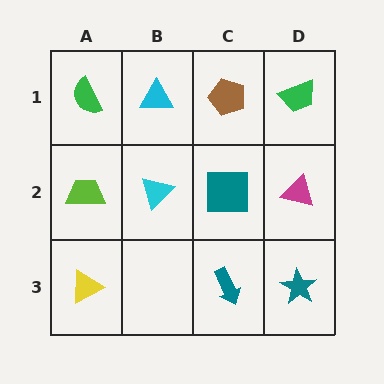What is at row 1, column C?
A brown pentagon.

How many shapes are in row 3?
3 shapes.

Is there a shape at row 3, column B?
No, that cell is empty.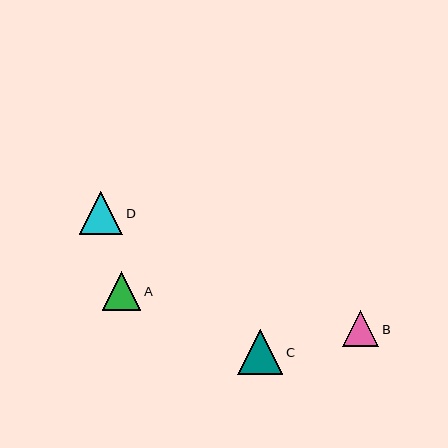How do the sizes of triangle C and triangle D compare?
Triangle C and triangle D are approximately the same size.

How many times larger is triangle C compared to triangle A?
Triangle C is approximately 1.2 times the size of triangle A.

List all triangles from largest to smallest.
From largest to smallest: C, D, A, B.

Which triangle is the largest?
Triangle C is the largest with a size of approximately 45 pixels.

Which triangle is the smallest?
Triangle B is the smallest with a size of approximately 36 pixels.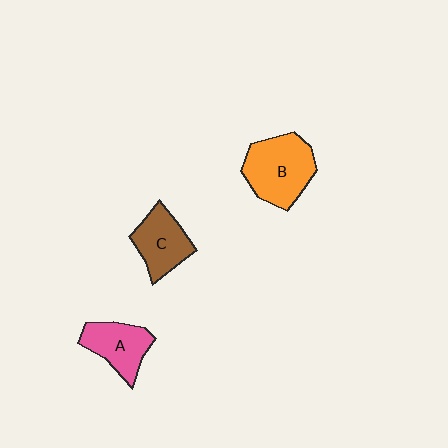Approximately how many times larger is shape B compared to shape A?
Approximately 1.5 times.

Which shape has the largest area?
Shape B (orange).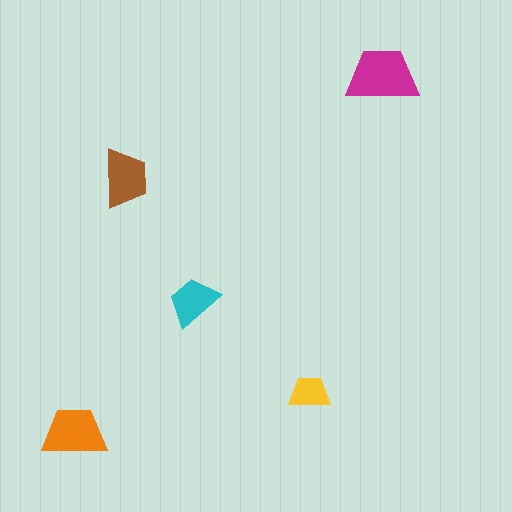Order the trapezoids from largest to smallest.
the magenta one, the orange one, the brown one, the cyan one, the yellow one.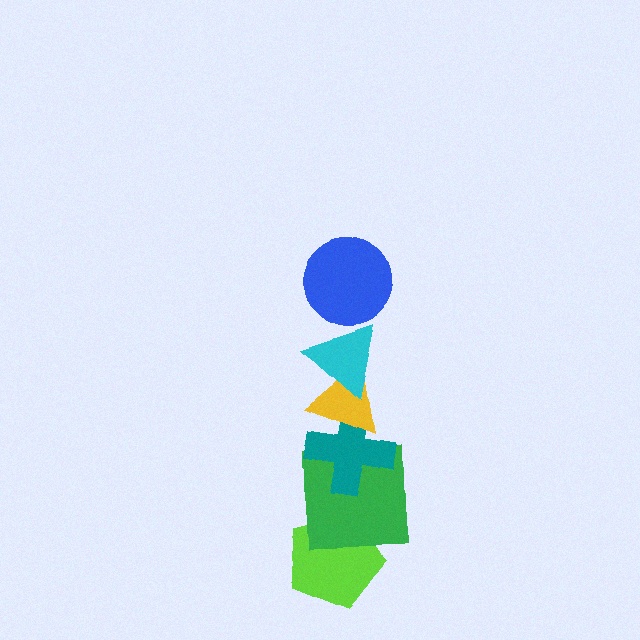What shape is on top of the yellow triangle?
The cyan triangle is on top of the yellow triangle.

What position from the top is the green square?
The green square is 5th from the top.